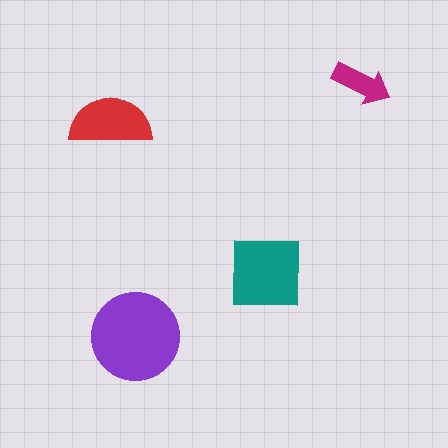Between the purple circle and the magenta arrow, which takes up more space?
The purple circle.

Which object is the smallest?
The magenta arrow.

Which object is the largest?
The purple circle.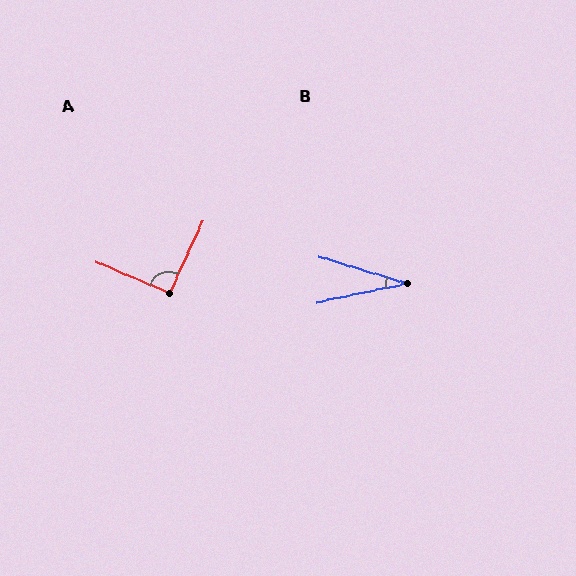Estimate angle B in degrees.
Approximately 29 degrees.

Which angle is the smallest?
B, at approximately 29 degrees.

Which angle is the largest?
A, at approximately 92 degrees.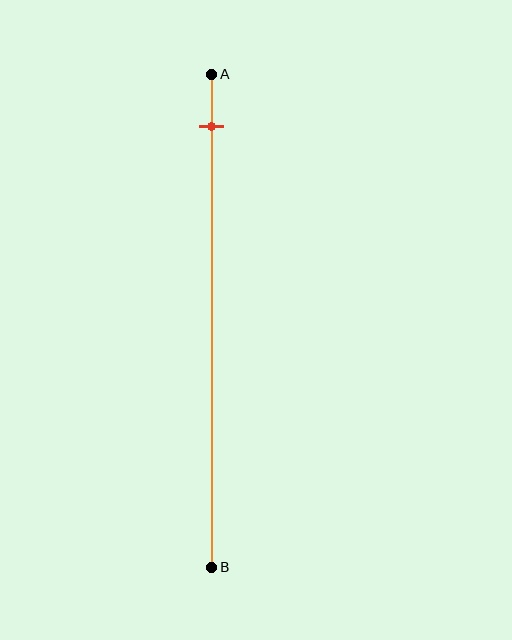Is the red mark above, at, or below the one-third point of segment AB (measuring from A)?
The red mark is above the one-third point of segment AB.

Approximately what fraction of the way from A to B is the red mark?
The red mark is approximately 10% of the way from A to B.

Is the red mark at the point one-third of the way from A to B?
No, the mark is at about 10% from A, not at the 33% one-third point.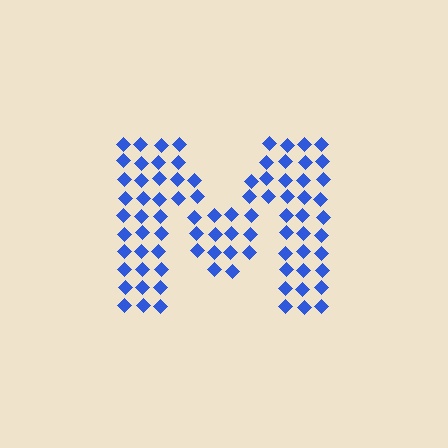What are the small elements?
The small elements are diamonds.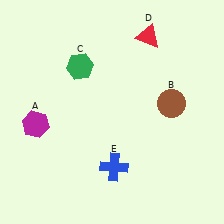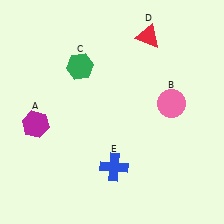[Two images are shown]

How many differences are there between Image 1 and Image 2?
There is 1 difference between the two images.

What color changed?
The circle (B) changed from brown in Image 1 to pink in Image 2.